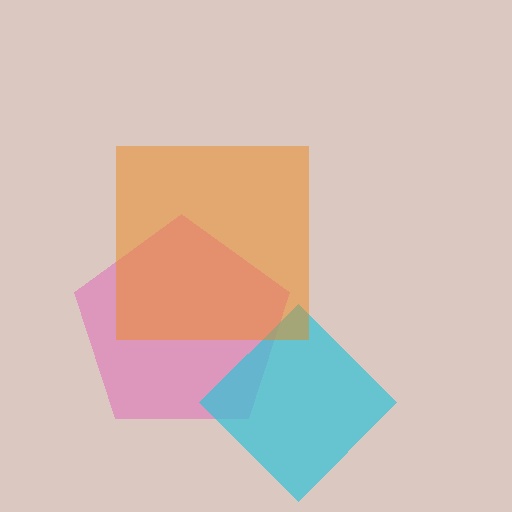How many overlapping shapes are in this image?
There are 3 overlapping shapes in the image.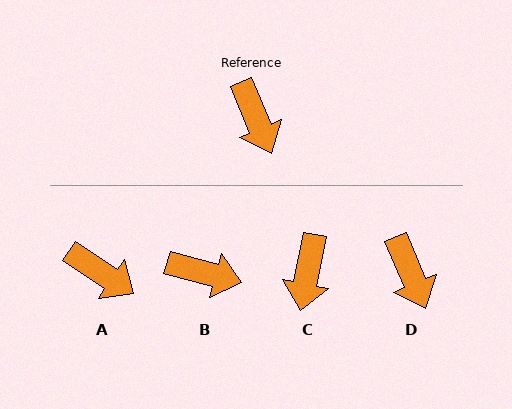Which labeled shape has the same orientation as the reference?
D.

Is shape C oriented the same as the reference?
No, it is off by about 33 degrees.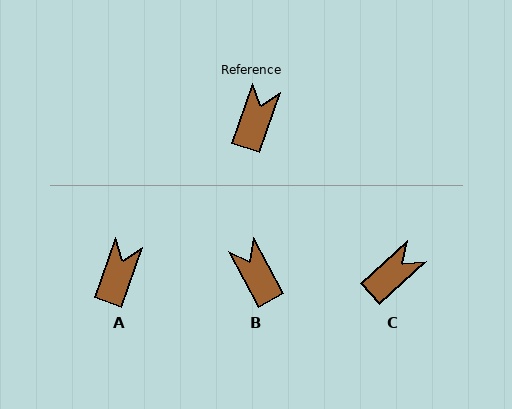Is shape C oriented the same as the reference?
No, it is off by about 28 degrees.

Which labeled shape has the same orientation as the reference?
A.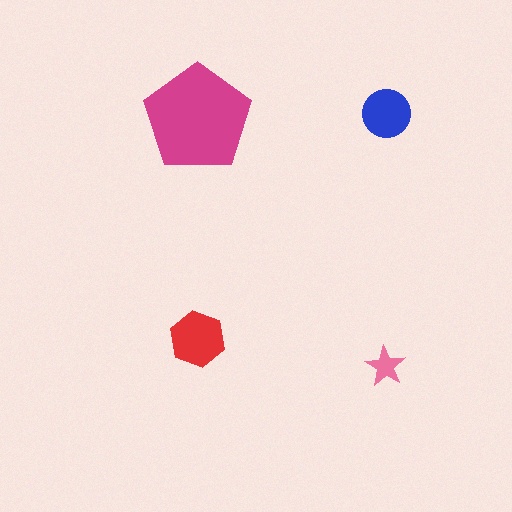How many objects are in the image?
There are 4 objects in the image.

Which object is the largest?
The magenta pentagon.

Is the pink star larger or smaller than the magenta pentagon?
Smaller.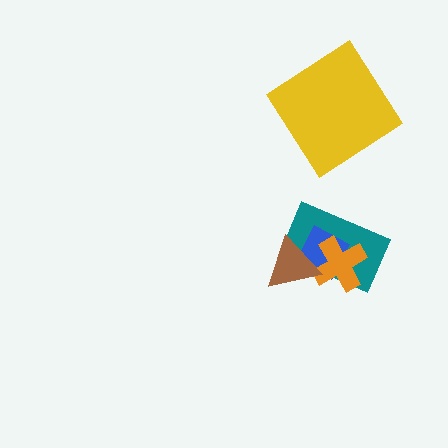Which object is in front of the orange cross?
The brown triangle is in front of the orange cross.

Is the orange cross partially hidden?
Yes, it is partially covered by another shape.